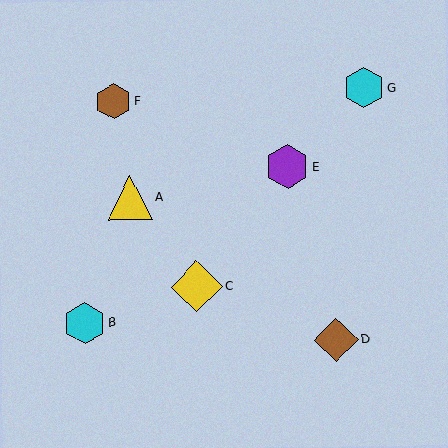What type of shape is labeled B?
Shape B is a cyan hexagon.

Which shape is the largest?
The yellow diamond (labeled C) is the largest.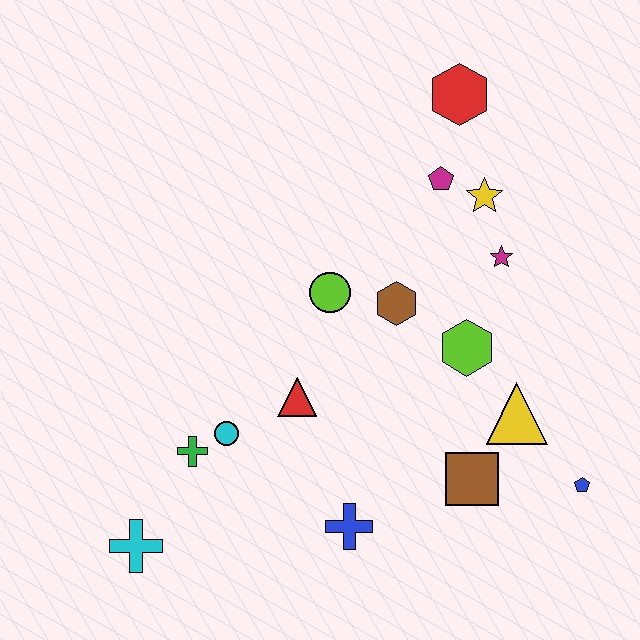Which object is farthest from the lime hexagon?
The cyan cross is farthest from the lime hexagon.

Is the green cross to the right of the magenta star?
No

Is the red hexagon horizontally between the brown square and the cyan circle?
Yes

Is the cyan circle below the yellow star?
Yes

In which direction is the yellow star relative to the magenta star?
The yellow star is above the magenta star.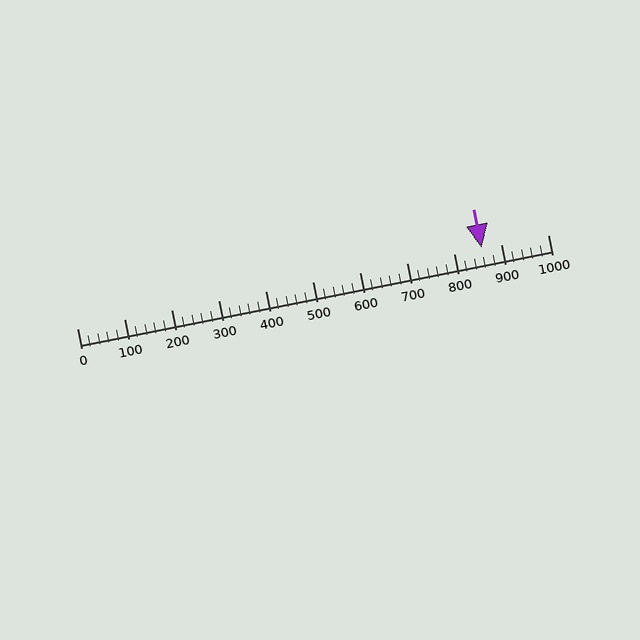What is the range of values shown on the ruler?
The ruler shows values from 0 to 1000.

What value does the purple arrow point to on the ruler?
The purple arrow points to approximately 859.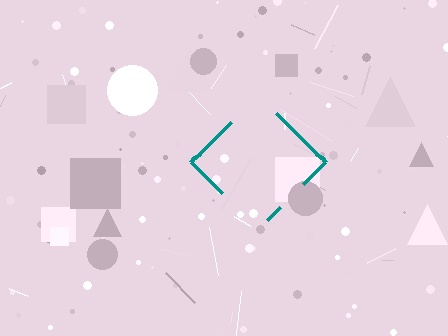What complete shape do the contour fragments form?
The contour fragments form a diamond.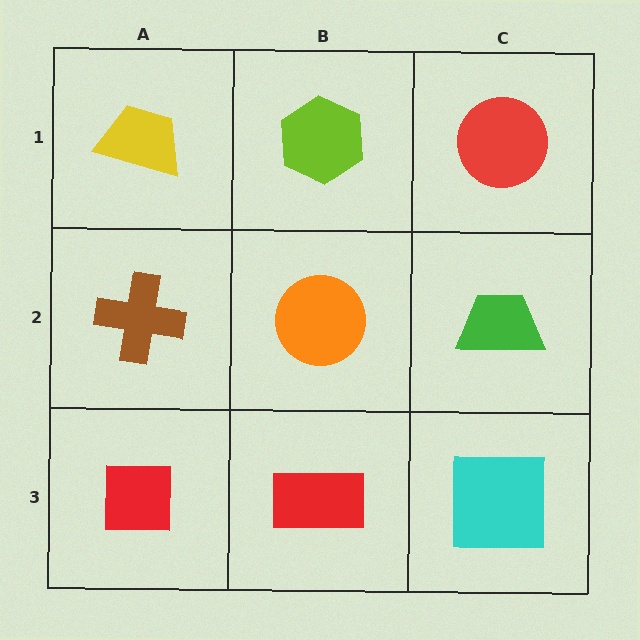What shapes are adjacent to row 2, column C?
A red circle (row 1, column C), a cyan square (row 3, column C), an orange circle (row 2, column B).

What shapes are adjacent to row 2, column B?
A lime hexagon (row 1, column B), a red rectangle (row 3, column B), a brown cross (row 2, column A), a green trapezoid (row 2, column C).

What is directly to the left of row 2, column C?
An orange circle.